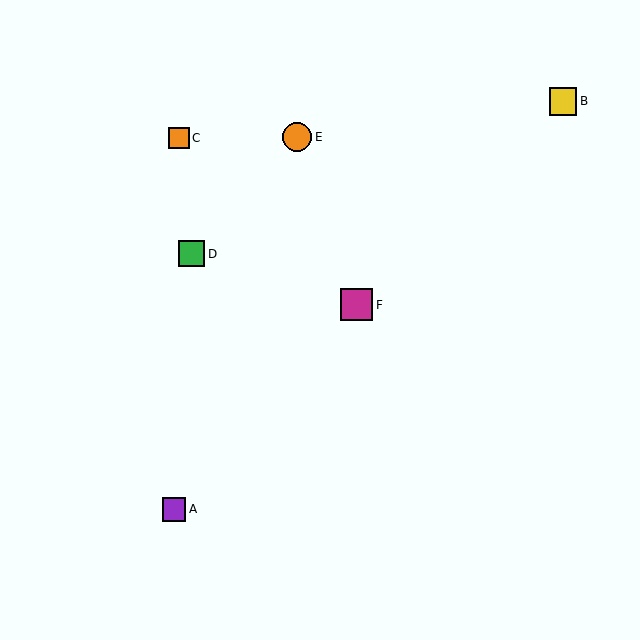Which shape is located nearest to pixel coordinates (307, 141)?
The orange circle (labeled E) at (297, 137) is nearest to that location.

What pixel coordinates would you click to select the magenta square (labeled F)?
Click at (357, 305) to select the magenta square F.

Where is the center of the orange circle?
The center of the orange circle is at (297, 137).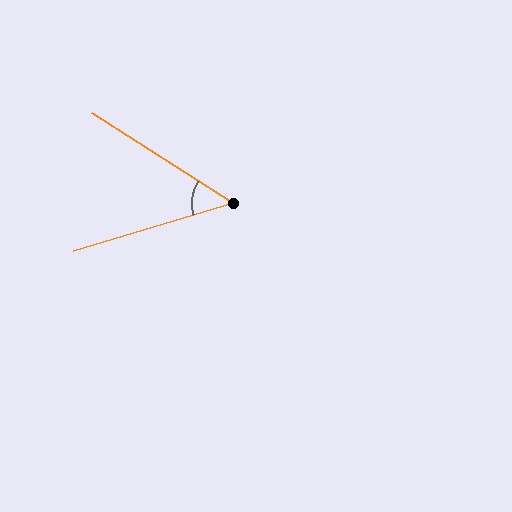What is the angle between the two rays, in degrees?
Approximately 49 degrees.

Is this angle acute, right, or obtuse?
It is acute.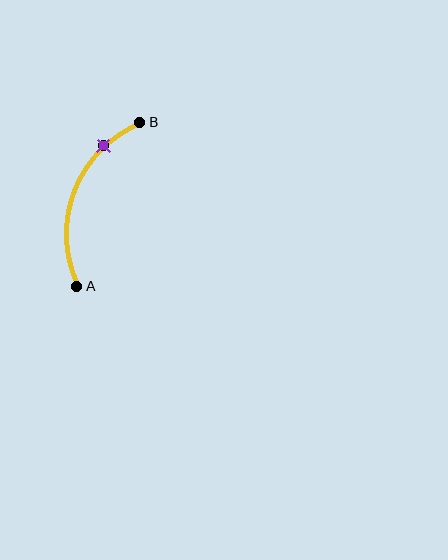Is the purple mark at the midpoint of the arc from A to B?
No. The purple mark lies on the arc but is closer to endpoint B. The arc midpoint would be at the point on the curve equidistant along the arc from both A and B.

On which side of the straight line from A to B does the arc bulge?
The arc bulges to the left of the straight line connecting A and B.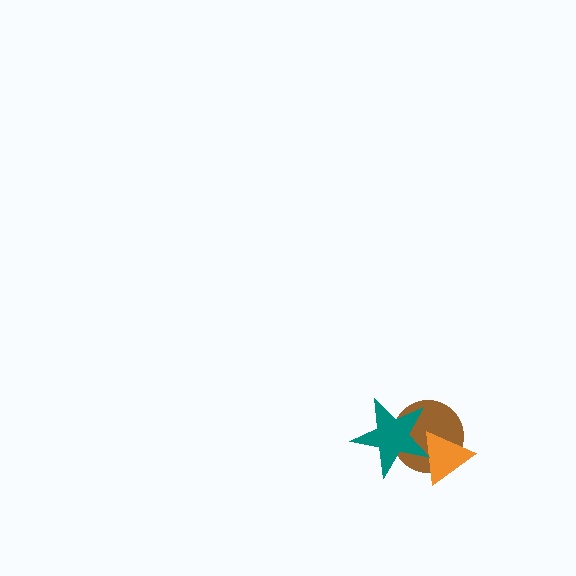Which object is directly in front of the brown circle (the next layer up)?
The orange triangle is directly in front of the brown circle.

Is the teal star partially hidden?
No, no other shape covers it.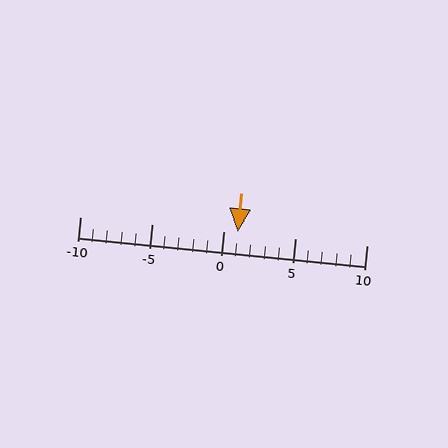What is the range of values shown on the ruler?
The ruler shows values from -10 to 10.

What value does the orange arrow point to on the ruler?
The orange arrow points to approximately 1.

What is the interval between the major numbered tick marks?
The major tick marks are spaced 5 units apart.